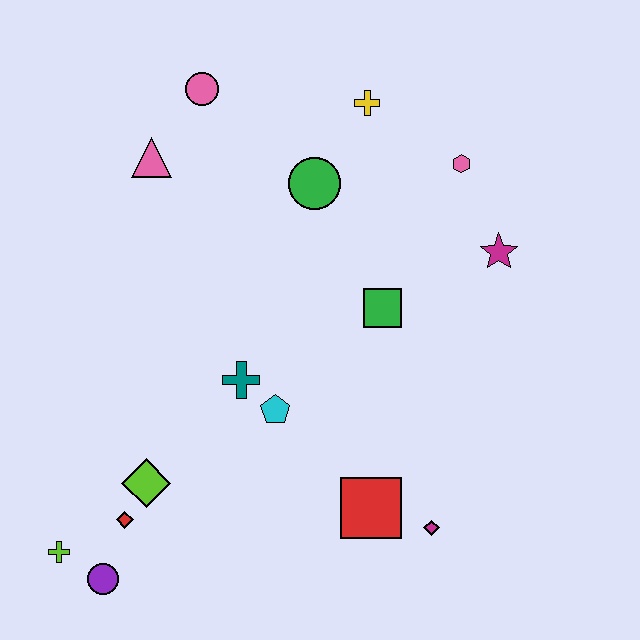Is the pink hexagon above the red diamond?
Yes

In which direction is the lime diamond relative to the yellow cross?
The lime diamond is below the yellow cross.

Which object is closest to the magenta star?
The pink hexagon is closest to the magenta star.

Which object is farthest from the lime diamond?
The pink hexagon is farthest from the lime diamond.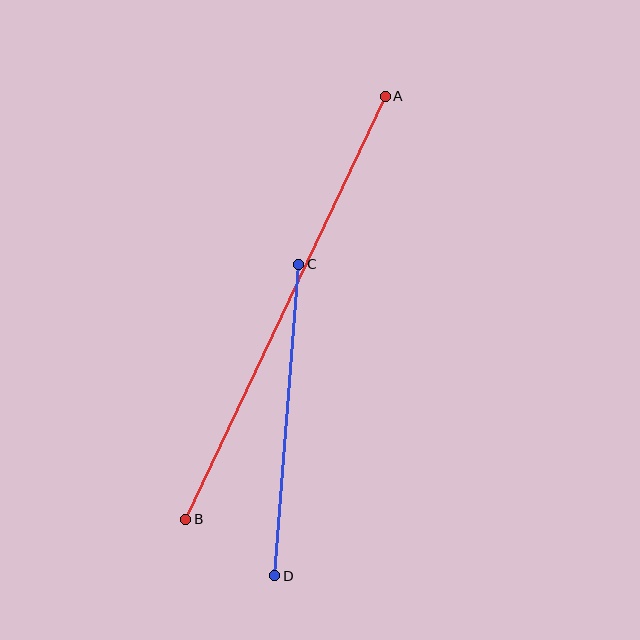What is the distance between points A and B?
The distance is approximately 468 pixels.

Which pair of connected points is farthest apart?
Points A and B are farthest apart.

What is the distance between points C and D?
The distance is approximately 313 pixels.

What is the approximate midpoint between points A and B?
The midpoint is at approximately (286, 308) pixels.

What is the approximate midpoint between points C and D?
The midpoint is at approximately (287, 420) pixels.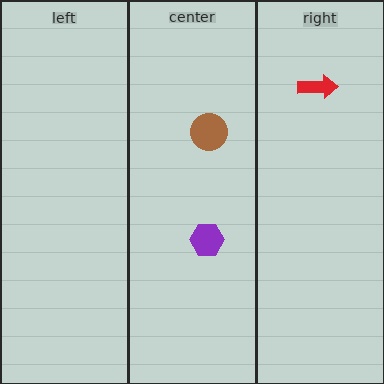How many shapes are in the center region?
2.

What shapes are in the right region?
The red arrow.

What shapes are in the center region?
The brown circle, the purple hexagon.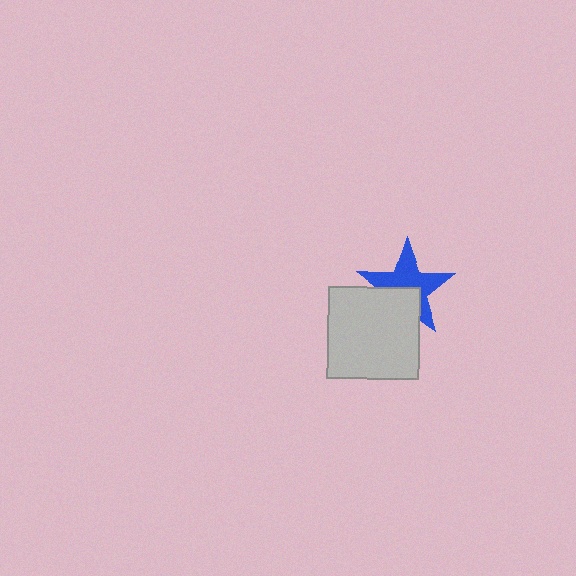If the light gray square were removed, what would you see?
You would see the complete blue star.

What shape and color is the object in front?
The object in front is a light gray square.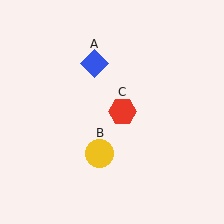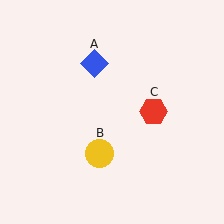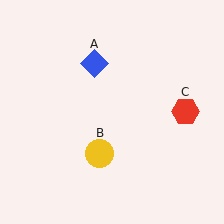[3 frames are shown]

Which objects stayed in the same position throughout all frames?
Blue diamond (object A) and yellow circle (object B) remained stationary.